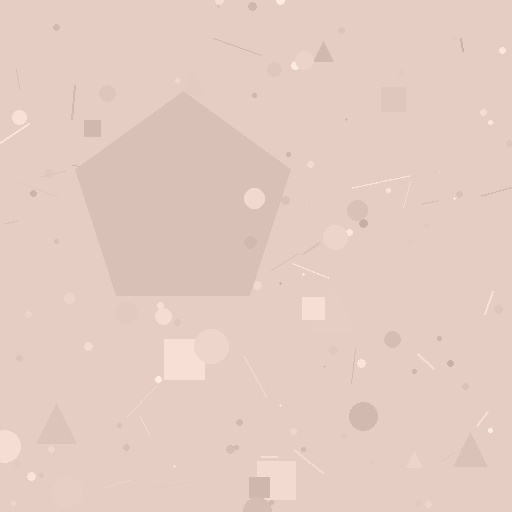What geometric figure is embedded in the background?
A pentagon is embedded in the background.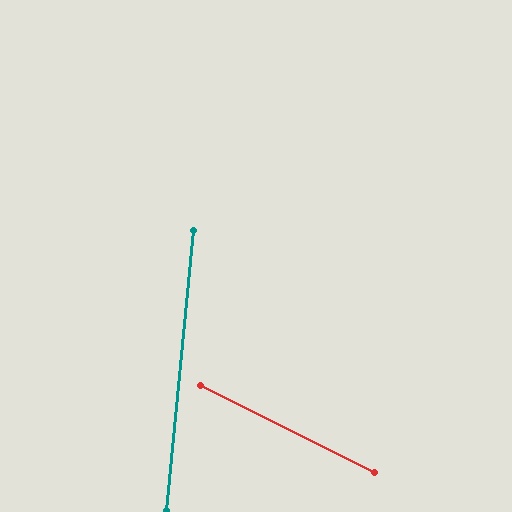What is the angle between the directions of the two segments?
Approximately 69 degrees.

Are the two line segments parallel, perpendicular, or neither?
Neither parallel nor perpendicular — they differ by about 69°.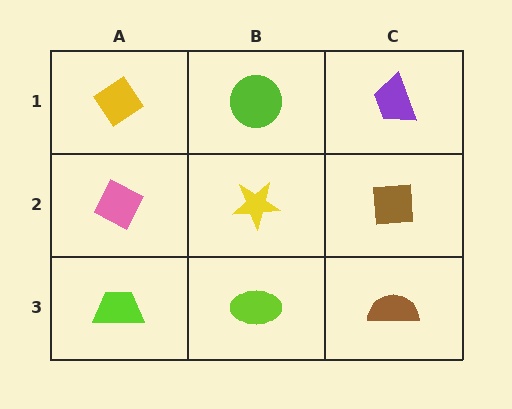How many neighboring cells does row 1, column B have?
3.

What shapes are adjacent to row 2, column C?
A purple trapezoid (row 1, column C), a brown semicircle (row 3, column C), a yellow star (row 2, column B).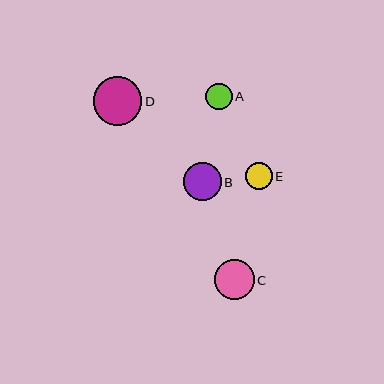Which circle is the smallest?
Circle A is the smallest with a size of approximately 26 pixels.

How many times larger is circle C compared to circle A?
Circle C is approximately 1.5 times the size of circle A.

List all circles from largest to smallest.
From largest to smallest: D, C, B, E, A.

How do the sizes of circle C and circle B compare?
Circle C and circle B are approximately the same size.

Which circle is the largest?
Circle D is the largest with a size of approximately 48 pixels.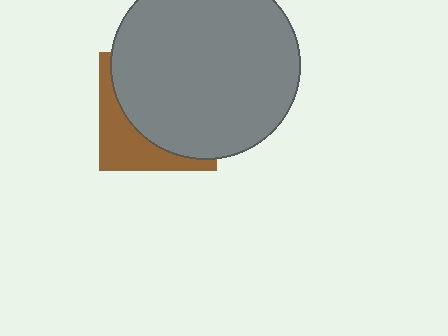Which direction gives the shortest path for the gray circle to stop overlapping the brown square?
Moving toward the upper-right gives the shortest separation.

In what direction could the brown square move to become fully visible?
The brown square could move toward the lower-left. That would shift it out from behind the gray circle entirely.